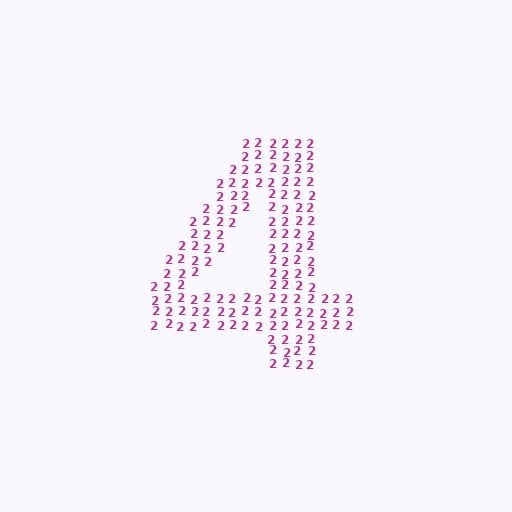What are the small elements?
The small elements are digit 2's.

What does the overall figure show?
The overall figure shows the digit 4.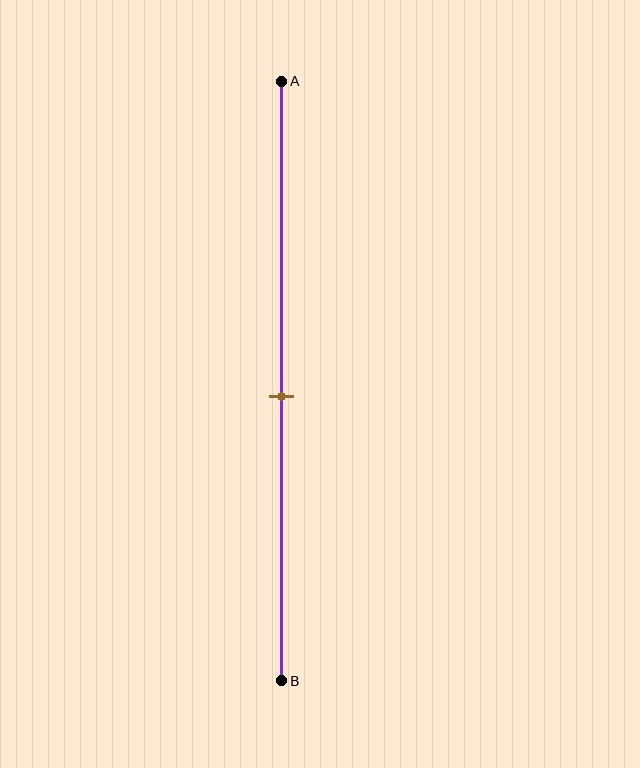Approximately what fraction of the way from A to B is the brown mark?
The brown mark is approximately 55% of the way from A to B.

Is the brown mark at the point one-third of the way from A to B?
No, the mark is at about 55% from A, not at the 33% one-third point.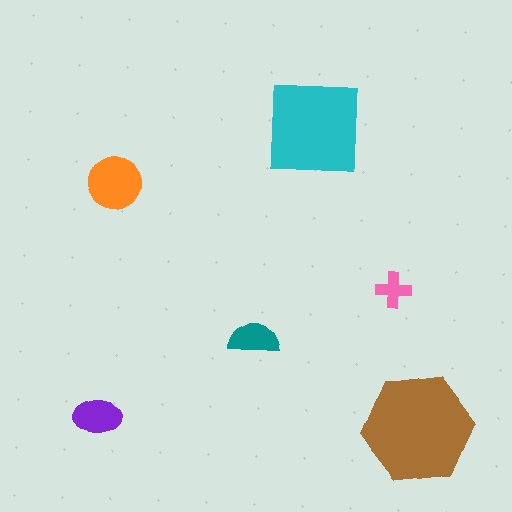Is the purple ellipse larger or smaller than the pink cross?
Larger.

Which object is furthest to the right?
The brown hexagon is rightmost.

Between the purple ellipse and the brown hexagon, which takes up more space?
The brown hexagon.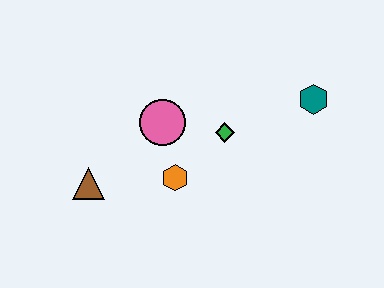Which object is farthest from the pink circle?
The teal hexagon is farthest from the pink circle.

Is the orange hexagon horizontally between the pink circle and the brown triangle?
No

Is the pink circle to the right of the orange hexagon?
No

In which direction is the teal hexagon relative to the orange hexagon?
The teal hexagon is to the right of the orange hexagon.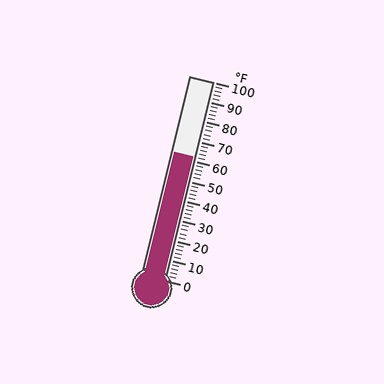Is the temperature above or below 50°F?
The temperature is above 50°F.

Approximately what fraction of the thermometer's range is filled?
The thermometer is filled to approximately 60% of its range.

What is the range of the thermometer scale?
The thermometer scale ranges from 0°F to 100°F.